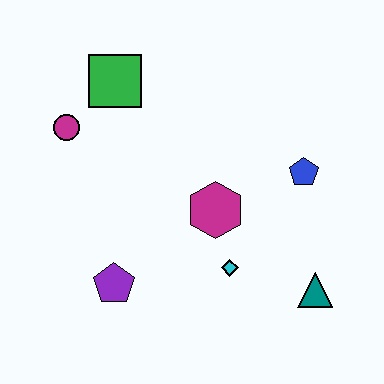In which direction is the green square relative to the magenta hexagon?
The green square is above the magenta hexagon.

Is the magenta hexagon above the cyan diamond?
Yes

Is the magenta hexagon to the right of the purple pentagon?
Yes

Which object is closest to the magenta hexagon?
The cyan diamond is closest to the magenta hexagon.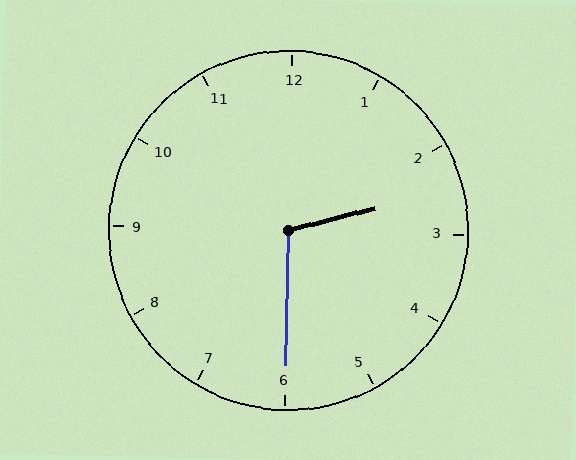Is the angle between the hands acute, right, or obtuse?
It is obtuse.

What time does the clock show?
2:30.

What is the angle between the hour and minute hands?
Approximately 105 degrees.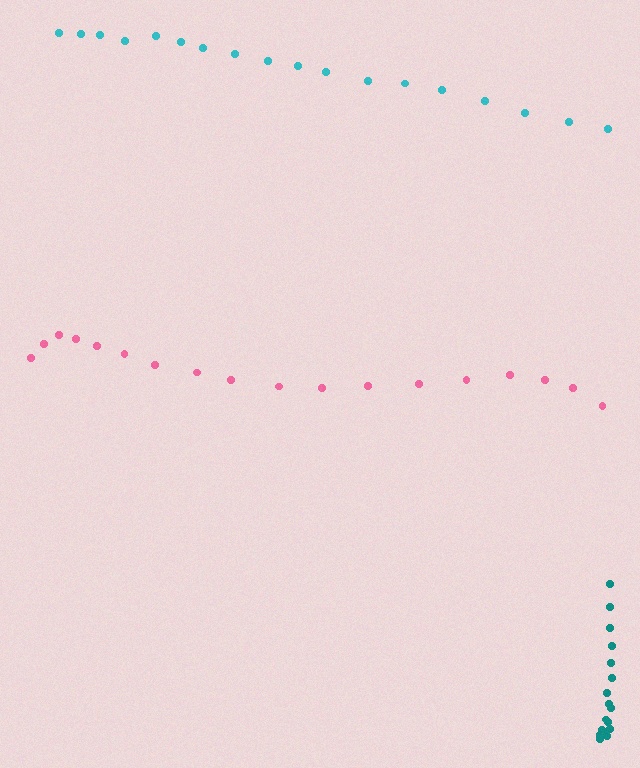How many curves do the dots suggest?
There are 3 distinct paths.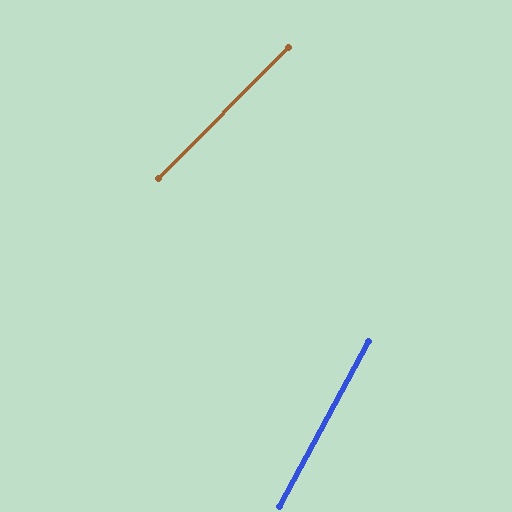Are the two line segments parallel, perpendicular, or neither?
Neither parallel nor perpendicular — they differ by about 16°.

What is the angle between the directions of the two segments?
Approximately 16 degrees.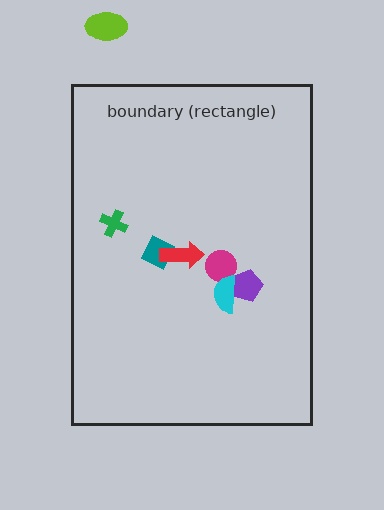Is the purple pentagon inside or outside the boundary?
Inside.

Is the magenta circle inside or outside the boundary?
Inside.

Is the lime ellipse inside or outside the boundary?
Outside.